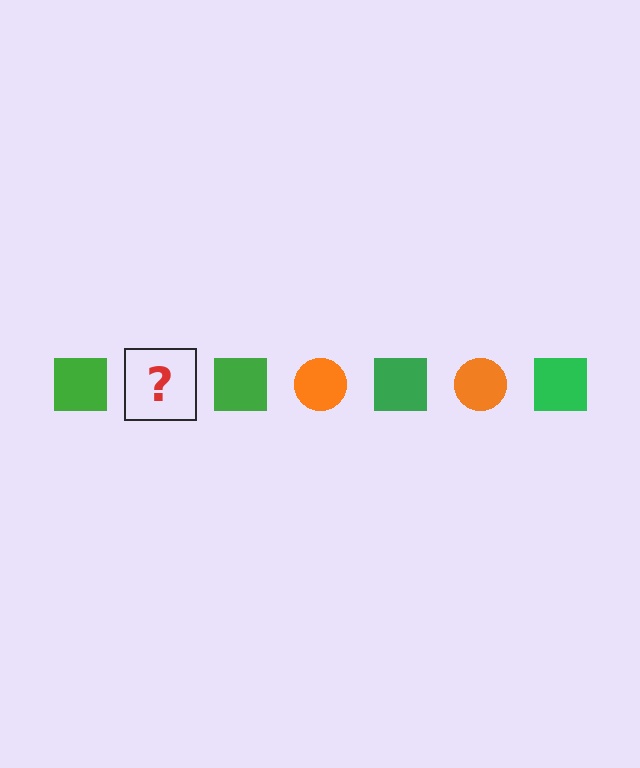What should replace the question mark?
The question mark should be replaced with an orange circle.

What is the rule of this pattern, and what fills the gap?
The rule is that the pattern alternates between green square and orange circle. The gap should be filled with an orange circle.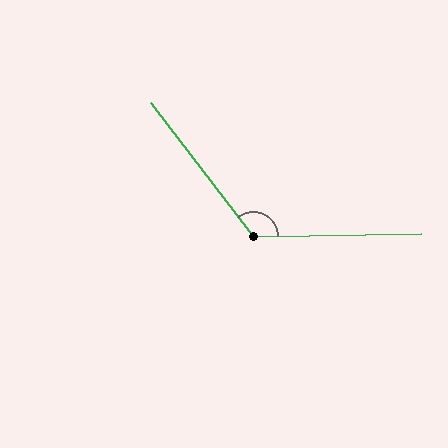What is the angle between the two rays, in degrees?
Approximately 126 degrees.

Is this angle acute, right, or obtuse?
It is obtuse.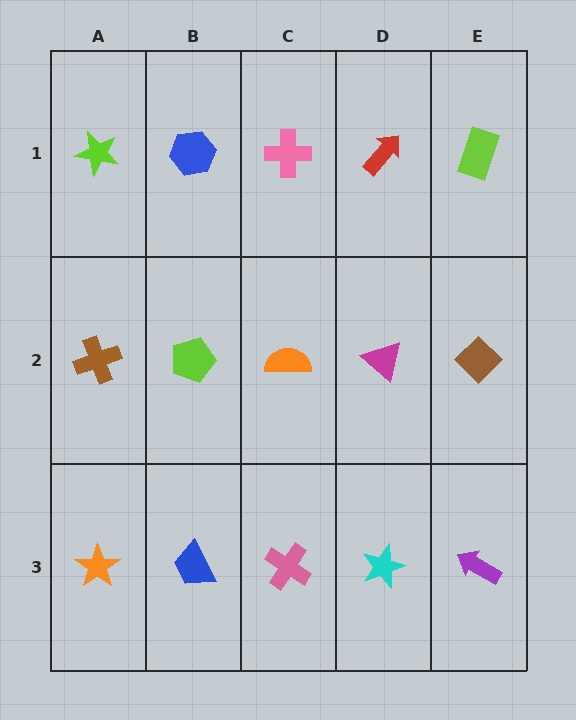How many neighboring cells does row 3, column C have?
3.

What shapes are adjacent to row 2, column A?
A lime star (row 1, column A), an orange star (row 3, column A), a lime pentagon (row 2, column B).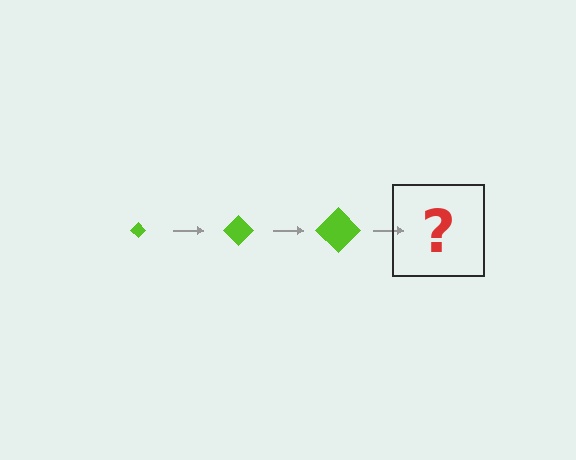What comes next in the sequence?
The next element should be a lime diamond, larger than the previous one.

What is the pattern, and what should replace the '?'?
The pattern is that the diamond gets progressively larger each step. The '?' should be a lime diamond, larger than the previous one.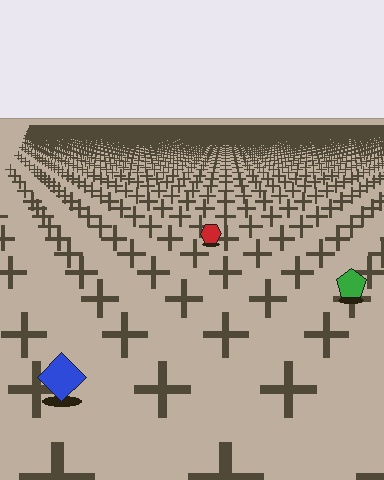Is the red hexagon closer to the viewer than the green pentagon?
No. The green pentagon is closer — you can tell from the texture gradient: the ground texture is coarser near it.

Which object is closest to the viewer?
The blue diamond is closest. The texture marks near it are larger and more spread out.